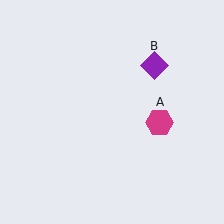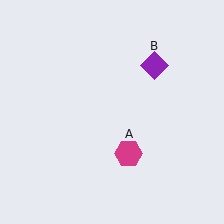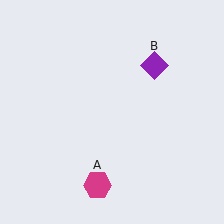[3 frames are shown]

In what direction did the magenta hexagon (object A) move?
The magenta hexagon (object A) moved down and to the left.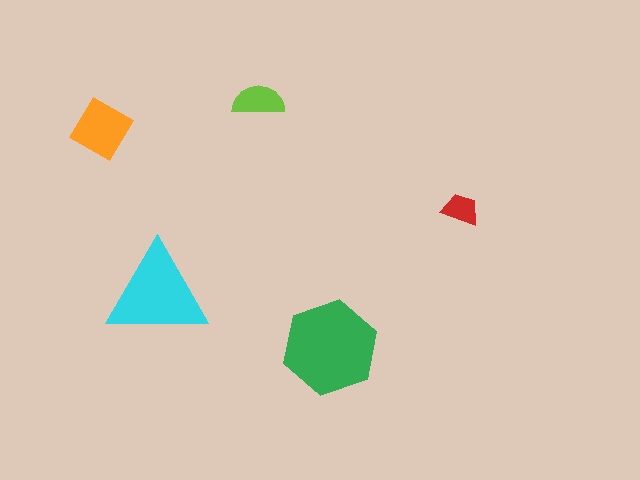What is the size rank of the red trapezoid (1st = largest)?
5th.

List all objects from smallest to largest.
The red trapezoid, the lime semicircle, the orange diamond, the cyan triangle, the green hexagon.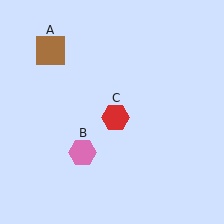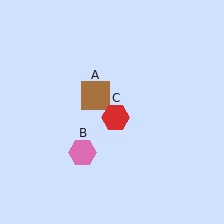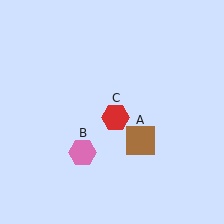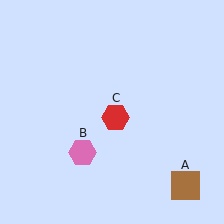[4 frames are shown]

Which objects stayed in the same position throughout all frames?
Pink hexagon (object B) and red hexagon (object C) remained stationary.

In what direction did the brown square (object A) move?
The brown square (object A) moved down and to the right.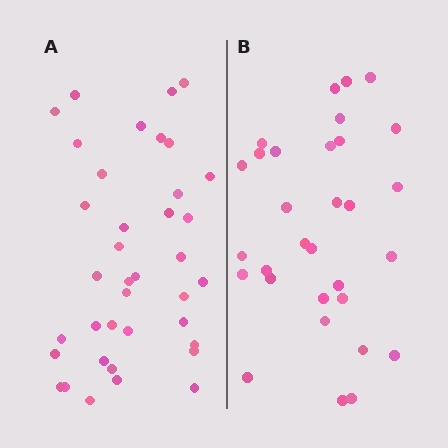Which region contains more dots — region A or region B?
Region A (the left region) has more dots.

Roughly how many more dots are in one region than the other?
Region A has roughly 8 or so more dots than region B.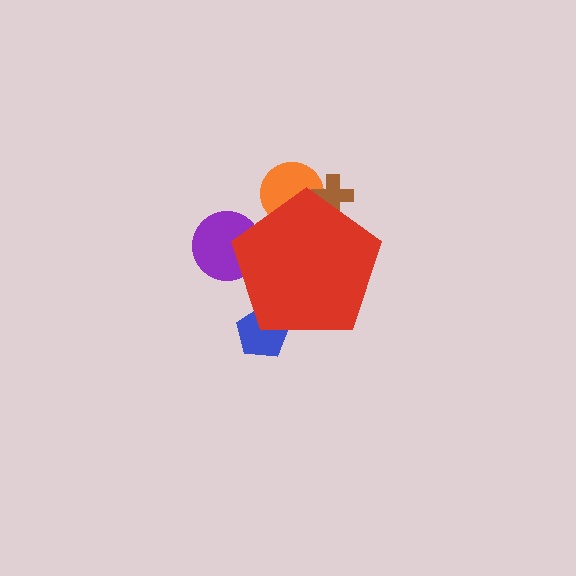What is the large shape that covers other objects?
A red pentagon.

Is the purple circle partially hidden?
Yes, the purple circle is partially hidden behind the red pentagon.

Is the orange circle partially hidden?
Yes, the orange circle is partially hidden behind the red pentagon.